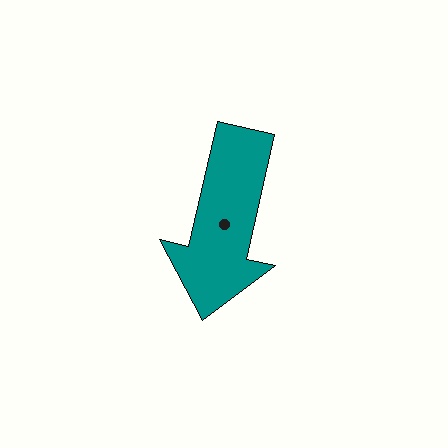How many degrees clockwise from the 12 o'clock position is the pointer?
Approximately 193 degrees.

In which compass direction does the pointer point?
South.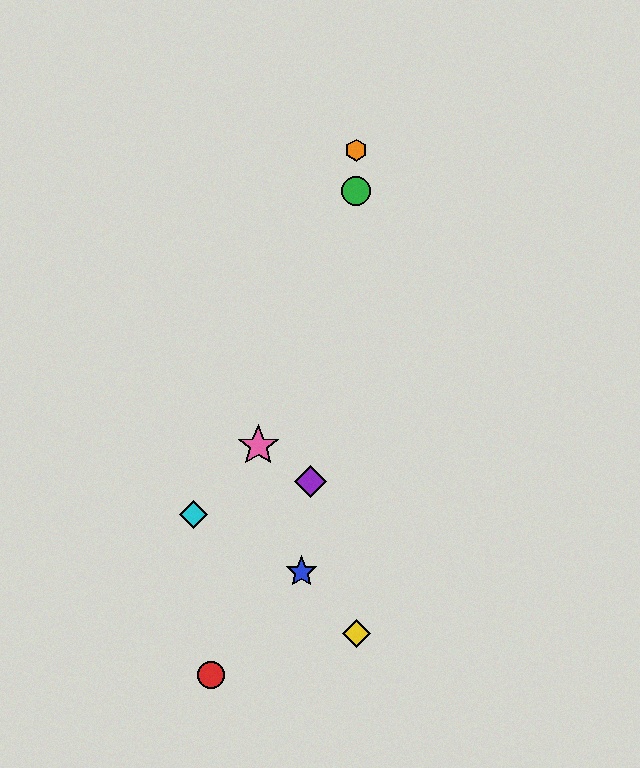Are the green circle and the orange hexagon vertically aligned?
Yes, both are at x≈356.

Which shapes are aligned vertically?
The green circle, the yellow diamond, the orange hexagon are aligned vertically.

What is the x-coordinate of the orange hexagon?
The orange hexagon is at x≈356.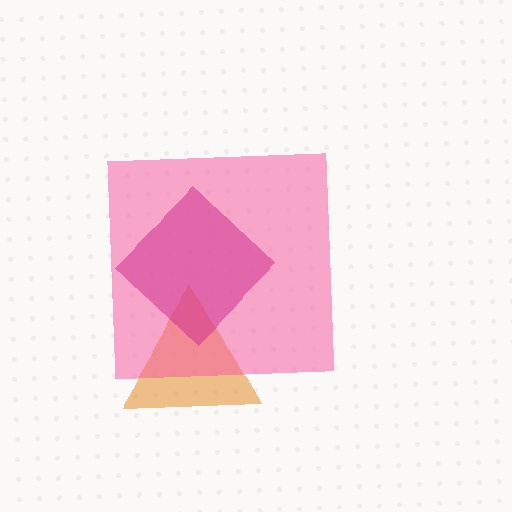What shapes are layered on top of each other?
The layered shapes are: an orange triangle, a pink square, a magenta diamond.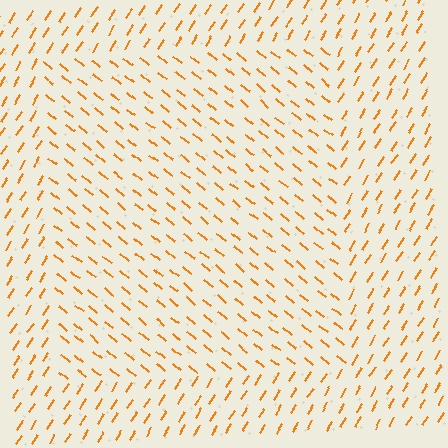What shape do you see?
I see a rectangle.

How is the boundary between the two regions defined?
The boundary is defined purely by a change in line orientation (approximately 83 degrees difference). All lines are the same color and thickness.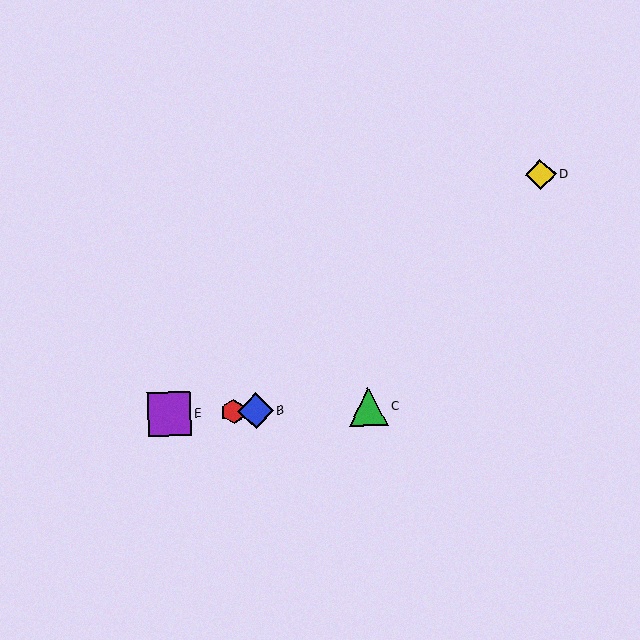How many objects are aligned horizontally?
4 objects (A, B, C, E) are aligned horizontally.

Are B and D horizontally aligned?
No, B is at y≈411 and D is at y≈175.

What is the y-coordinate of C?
Object C is at y≈407.